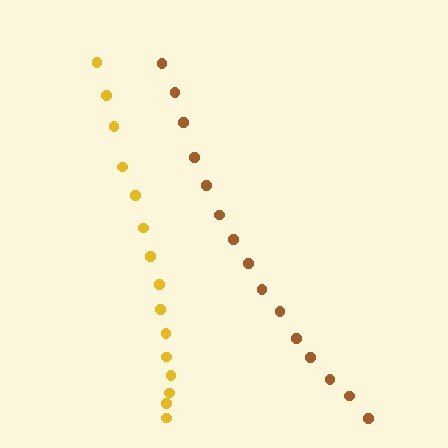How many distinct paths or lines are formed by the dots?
There are 2 distinct paths.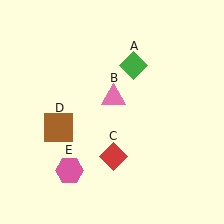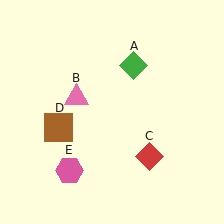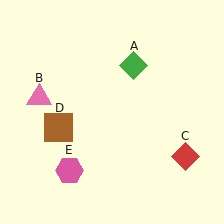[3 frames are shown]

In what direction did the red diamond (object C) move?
The red diamond (object C) moved right.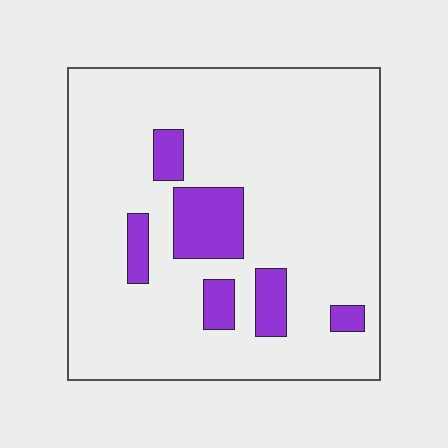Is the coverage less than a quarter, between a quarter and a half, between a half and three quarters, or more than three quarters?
Less than a quarter.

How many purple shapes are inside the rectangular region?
6.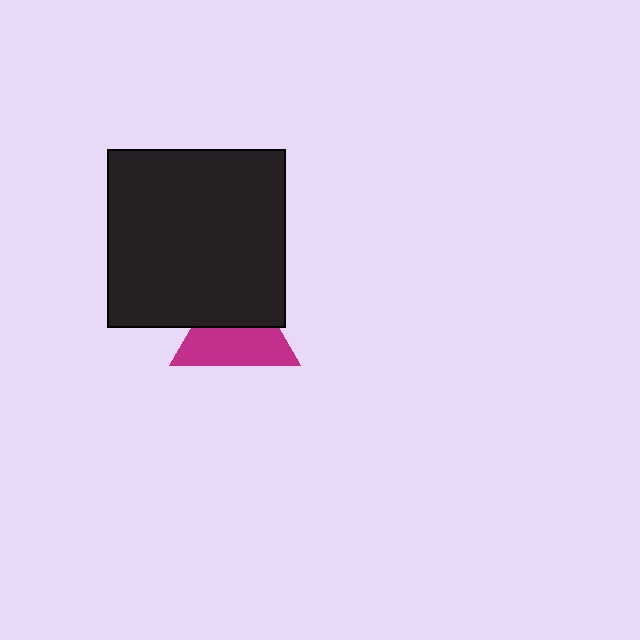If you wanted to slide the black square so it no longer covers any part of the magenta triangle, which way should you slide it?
Slide it up — that is the most direct way to separate the two shapes.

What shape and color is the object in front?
The object in front is a black square.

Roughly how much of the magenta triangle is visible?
About half of it is visible (roughly 56%).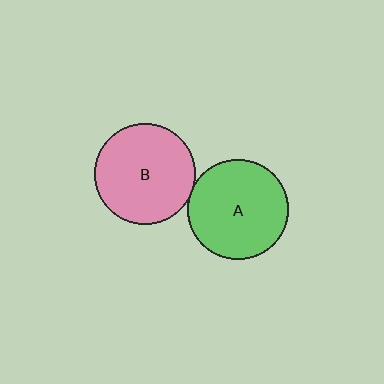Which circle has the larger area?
Circle B (pink).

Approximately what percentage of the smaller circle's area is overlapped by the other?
Approximately 5%.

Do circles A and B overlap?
Yes.